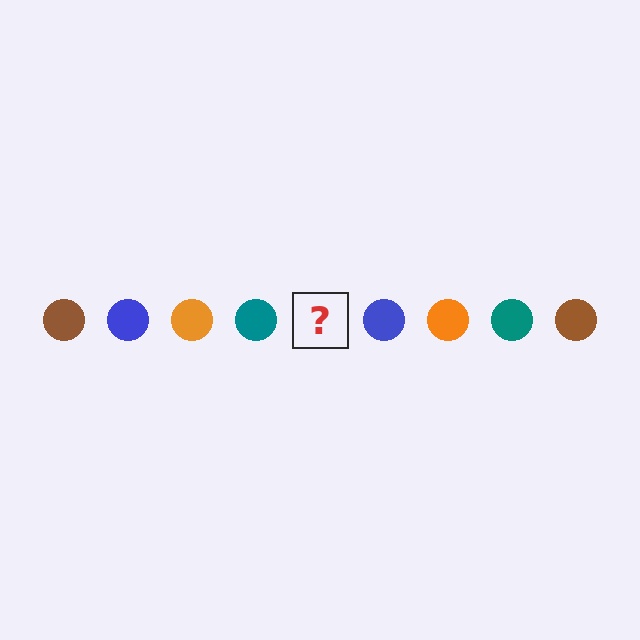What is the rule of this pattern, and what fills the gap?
The rule is that the pattern cycles through brown, blue, orange, teal circles. The gap should be filled with a brown circle.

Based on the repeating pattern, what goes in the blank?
The blank should be a brown circle.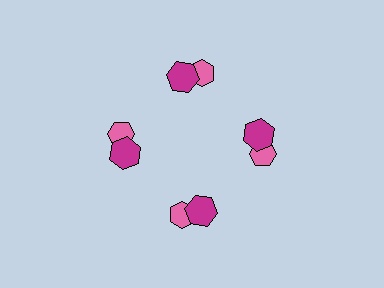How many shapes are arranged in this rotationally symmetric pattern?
There are 8 shapes, arranged in 4 groups of 2.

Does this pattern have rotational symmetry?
Yes, this pattern has 4-fold rotational symmetry. It looks the same after rotating 90 degrees around the center.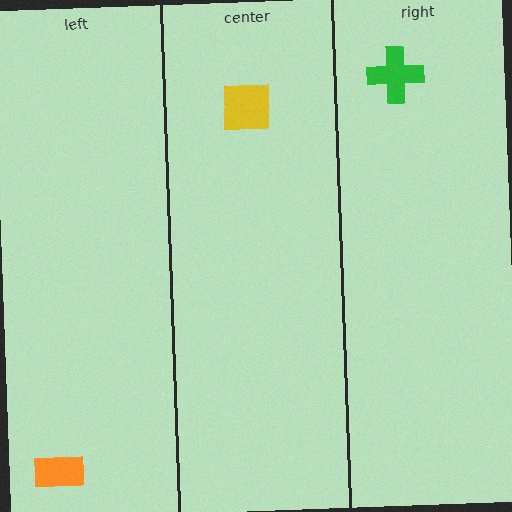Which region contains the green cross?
The right region.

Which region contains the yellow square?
The center region.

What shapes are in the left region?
The orange rectangle.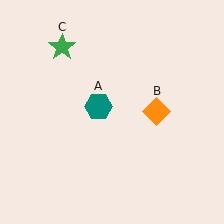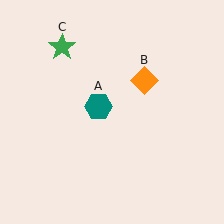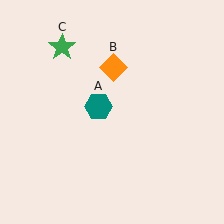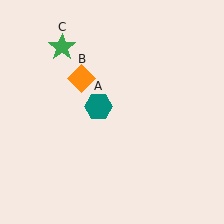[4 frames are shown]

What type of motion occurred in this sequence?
The orange diamond (object B) rotated counterclockwise around the center of the scene.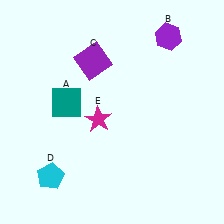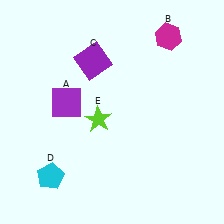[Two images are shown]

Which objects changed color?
A changed from teal to purple. B changed from purple to magenta. E changed from magenta to lime.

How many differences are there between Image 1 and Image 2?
There are 3 differences between the two images.